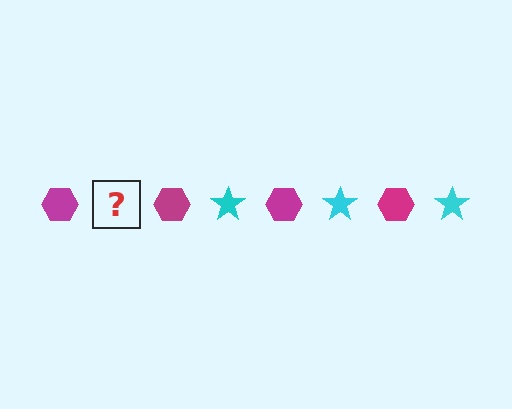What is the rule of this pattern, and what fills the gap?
The rule is that the pattern alternates between magenta hexagon and cyan star. The gap should be filled with a cyan star.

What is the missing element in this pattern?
The missing element is a cyan star.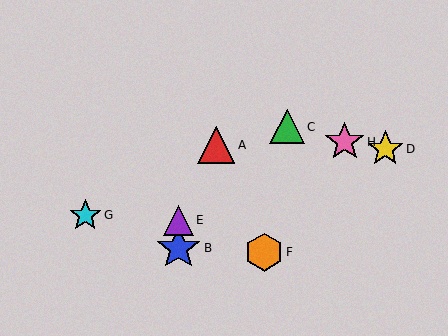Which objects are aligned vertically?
Objects B, E are aligned vertically.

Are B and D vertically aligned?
No, B is at x≈179 and D is at x≈385.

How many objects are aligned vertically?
2 objects (B, E) are aligned vertically.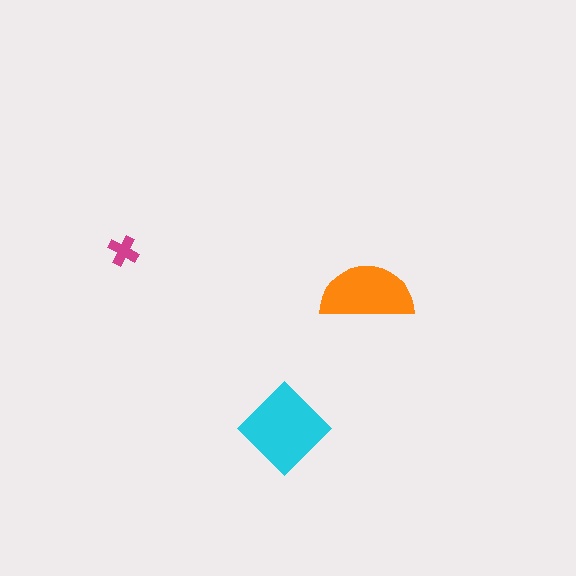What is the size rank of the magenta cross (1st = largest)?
3rd.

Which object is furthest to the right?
The orange semicircle is rightmost.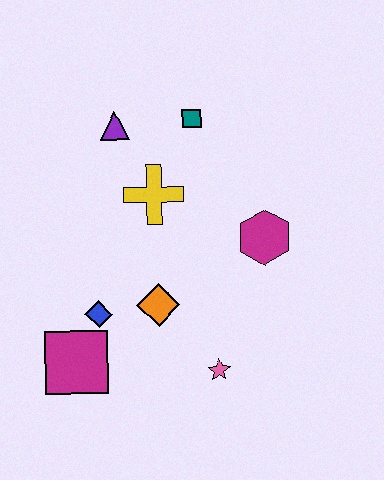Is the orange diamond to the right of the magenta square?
Yes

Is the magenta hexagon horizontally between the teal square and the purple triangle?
No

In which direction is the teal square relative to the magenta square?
The teal square is above the magenta square.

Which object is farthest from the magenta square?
The teal square is farthest from the magenta square.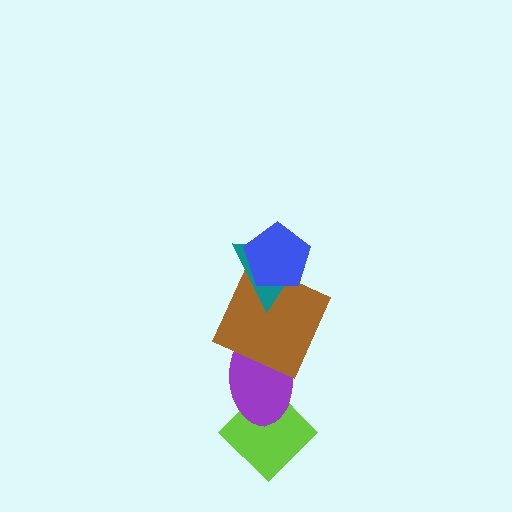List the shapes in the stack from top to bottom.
From top to bottom: the blue pentagon, the teal triangle, the brown square, the purple ellipse, the lime diamond.